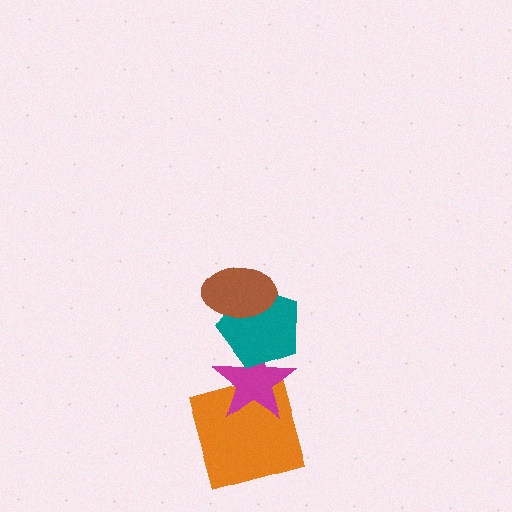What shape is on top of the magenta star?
The teal pentagon is on top of the magenta star.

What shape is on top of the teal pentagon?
The brown ellipse is on top of the teal pentagon.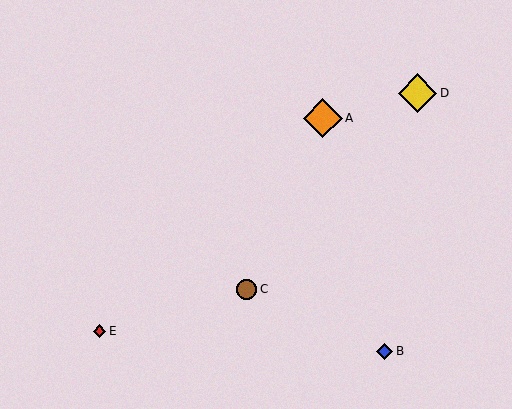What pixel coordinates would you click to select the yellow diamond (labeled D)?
Click at (417, 93) to select the yellow diamond D.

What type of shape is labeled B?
Shape B is a blue diamond.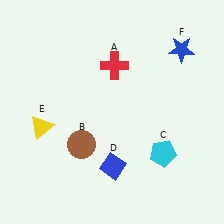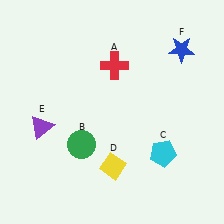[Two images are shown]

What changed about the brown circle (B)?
In Image 1, B is brown. In Image 2, it changed to green.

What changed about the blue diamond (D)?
In Image 1, D is blue. In Image 2, it changed to yellow.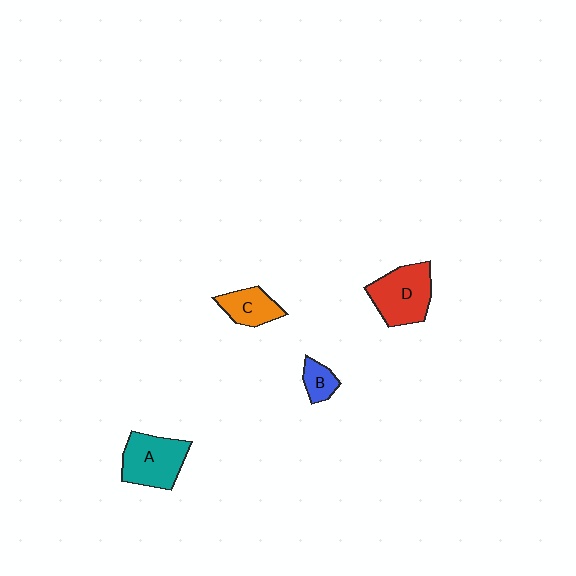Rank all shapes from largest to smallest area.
From largest to smallest: D (red), A (teal), C (orange), B (blue).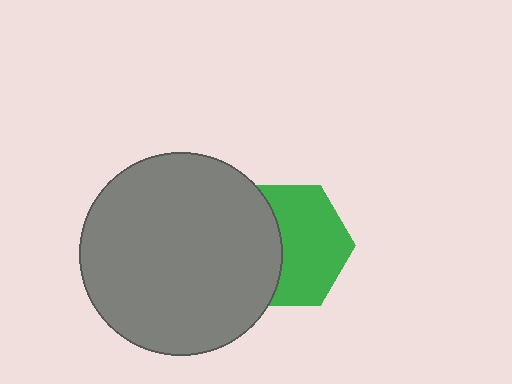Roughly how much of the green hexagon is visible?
About half of it is visible (roughly 59%).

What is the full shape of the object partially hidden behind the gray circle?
The partially hidden object is a green hexagon.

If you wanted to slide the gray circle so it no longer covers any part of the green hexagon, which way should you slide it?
Slide it left — that is the most direct way to separate the two shapes.